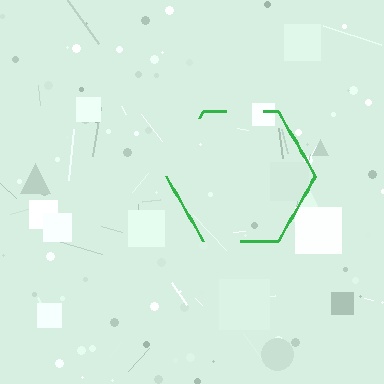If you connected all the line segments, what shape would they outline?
They would outline a hexagon.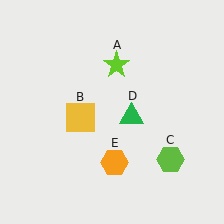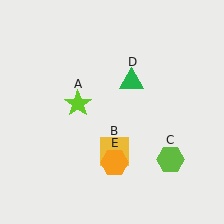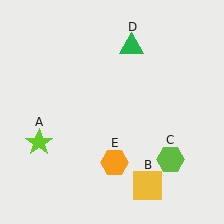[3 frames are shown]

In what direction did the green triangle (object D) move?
The green triangle (object D) moved up.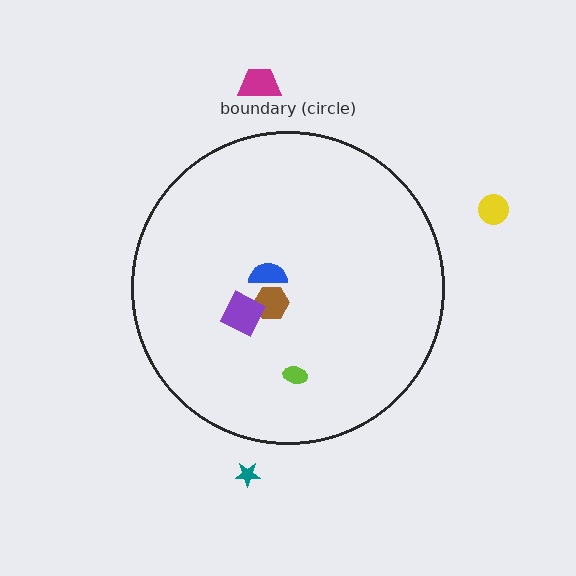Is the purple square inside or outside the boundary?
Inside.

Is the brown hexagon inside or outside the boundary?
Inside.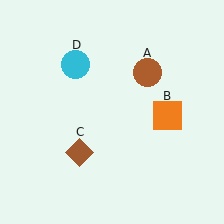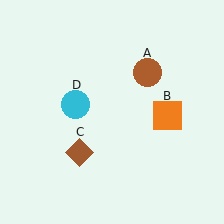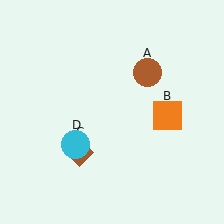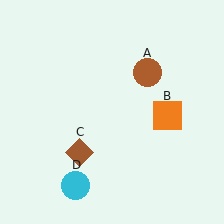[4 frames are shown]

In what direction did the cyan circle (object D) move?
The cyan circle (object D) moved down.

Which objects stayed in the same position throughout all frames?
Brown circle (object A) and orange square (object B) and brown diamond (object C) remained stationary.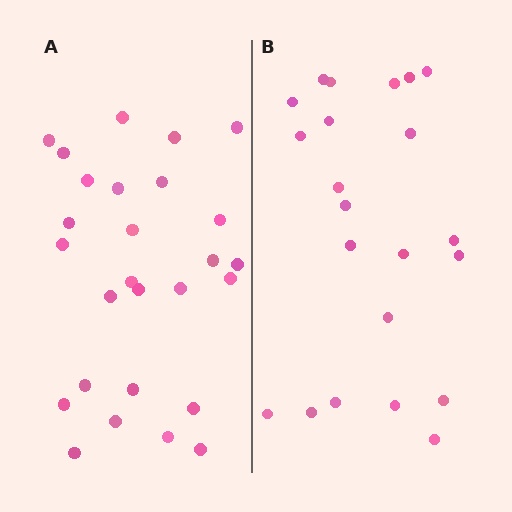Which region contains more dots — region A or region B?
Region A (the left region) has more dots.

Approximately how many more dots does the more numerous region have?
Region A has about 5 more dots than region B.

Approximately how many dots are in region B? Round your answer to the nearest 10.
About 20 dots. (The exact count is 22, which rounds to 20.)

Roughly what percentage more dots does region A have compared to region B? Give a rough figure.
About 25% more.